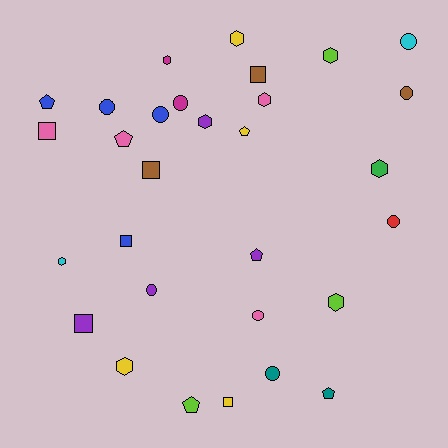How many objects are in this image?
There are 30 objects.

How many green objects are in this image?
There is 1 green object.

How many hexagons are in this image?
There are 9 hexagons.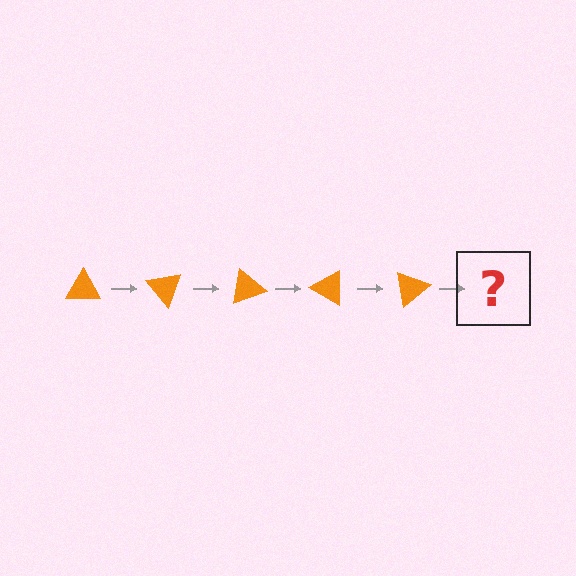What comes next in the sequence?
The next element should be an orange triangle rotated 250 degrees.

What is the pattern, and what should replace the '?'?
The pattern is that the triangle rotates 50 degrees each step. The '?' should be an orange triangle rotated 250 degrees.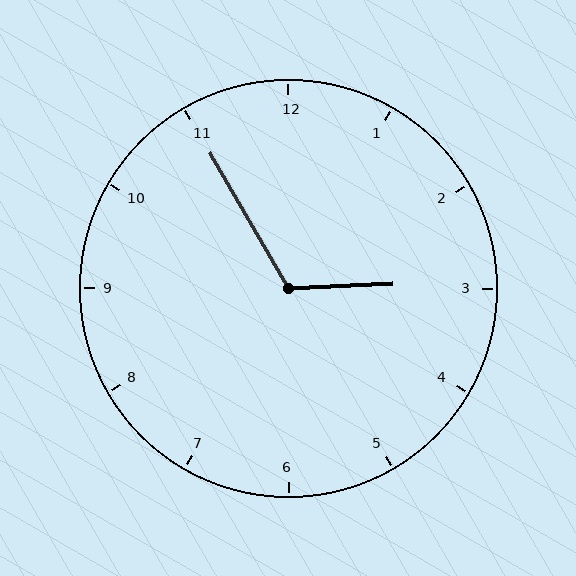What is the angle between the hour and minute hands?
Approximately 118 degrees.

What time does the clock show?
2:55.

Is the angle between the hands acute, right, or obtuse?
It is obtuse.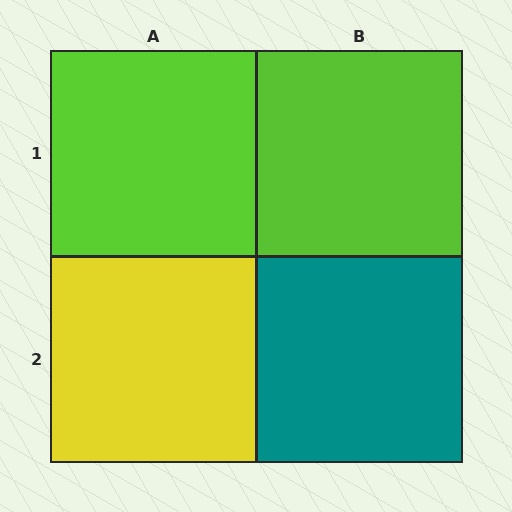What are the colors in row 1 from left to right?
Lime, lime.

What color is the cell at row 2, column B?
Teal.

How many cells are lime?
2 cells are lime.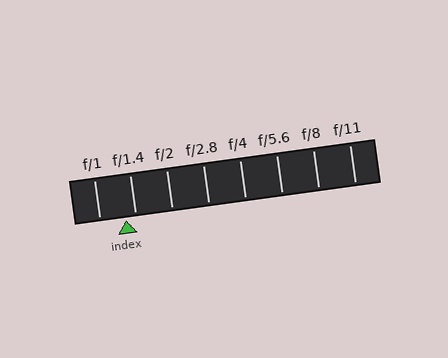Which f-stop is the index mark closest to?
The index mark is closest to f/1.4.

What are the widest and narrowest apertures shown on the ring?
The widest aperture shown is f/1 and the narrowest is f/11.